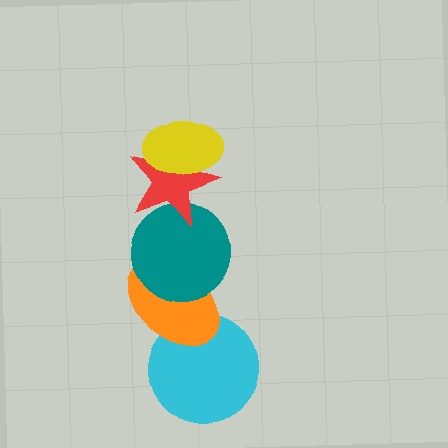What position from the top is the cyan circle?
The cyan circle is 5th from the top.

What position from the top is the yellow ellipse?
The yellow ellipse is 1st from the top.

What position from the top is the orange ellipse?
The orange ellipse is 4th from the top.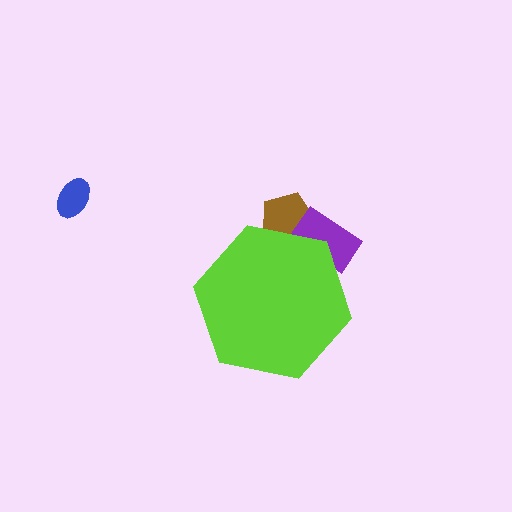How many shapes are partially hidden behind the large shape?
2 shapes are partially hidden.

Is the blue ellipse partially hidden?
No, the blue ellipse is fully visible.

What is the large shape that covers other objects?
A lime hexagon.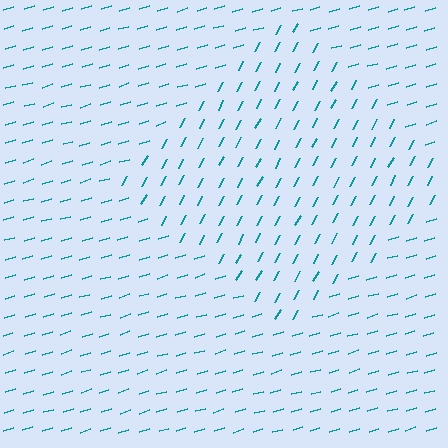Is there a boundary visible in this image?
Yes, there is a texture boundary formed by a change in line orientation.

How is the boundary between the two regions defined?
The boundary is defined purely by a change in line orientation (approximately 45 degrees difference). All lines are the same color and thickness.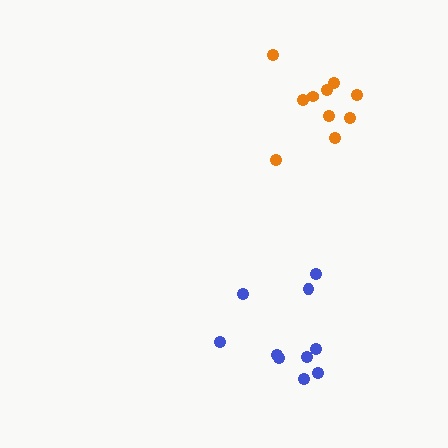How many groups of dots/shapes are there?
There are 2 groups.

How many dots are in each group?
Group 1: 10 dots, Group 2: 10 dots (20 total).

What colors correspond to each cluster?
The clusters are colored: orange, blue.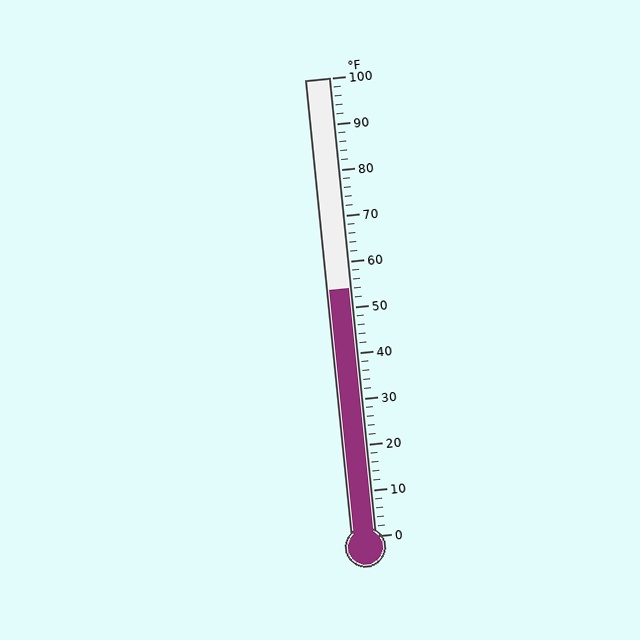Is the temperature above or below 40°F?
The temperature is above 40°F.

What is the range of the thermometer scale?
The thermometer scale ranges from 0°F to 100°F.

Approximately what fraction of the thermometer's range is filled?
The thermometer is filled to approximately 55% of its range.